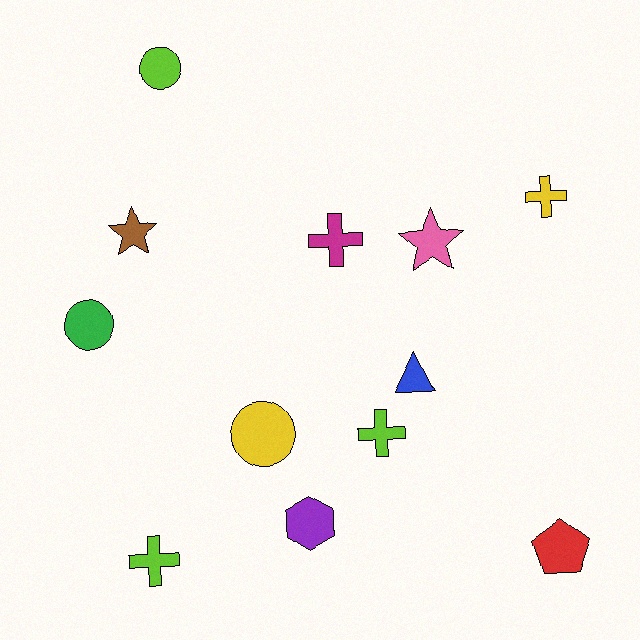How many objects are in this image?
There are 12 objects.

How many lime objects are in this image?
There are 3 lime objects.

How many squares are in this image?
There are no squares.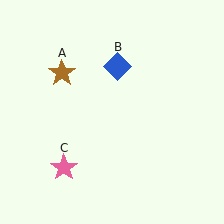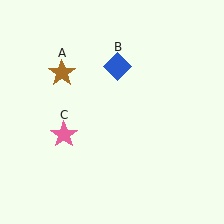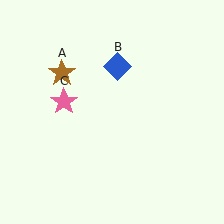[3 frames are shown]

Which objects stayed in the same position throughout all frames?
Brown star (object A) and blue diamond (object B) remained stationary.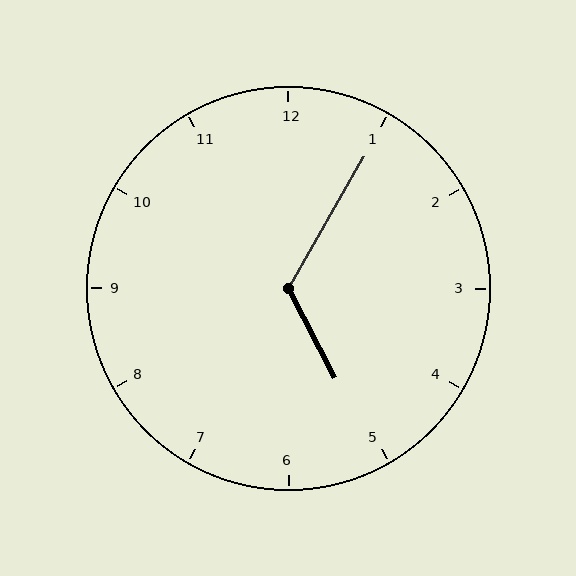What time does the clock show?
5:05.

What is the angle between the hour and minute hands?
Approximately 122 degrees.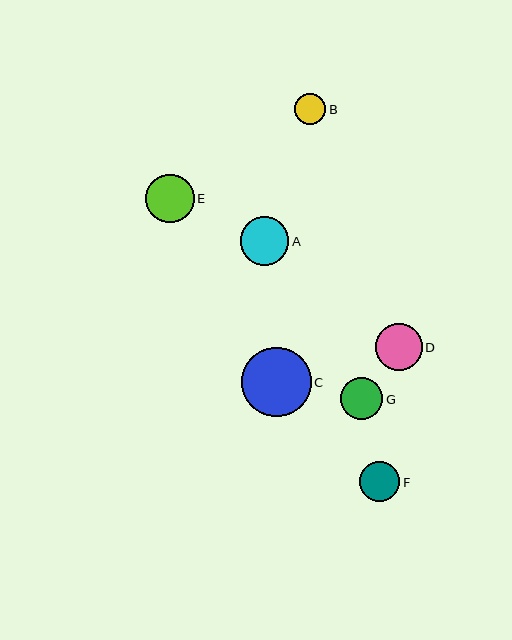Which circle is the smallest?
Circle B is the smallest with a size of approximately 31 pixels.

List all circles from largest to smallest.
From largest to smallest: C, E, A, D, G, F, B.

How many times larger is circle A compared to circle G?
Circle A is approximately 1.2 times the size of circle G.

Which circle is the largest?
Circle C is the largest with a size of approximately 69 pixels.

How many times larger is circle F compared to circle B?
Circle F is approximately 1.3 times the size of circle B.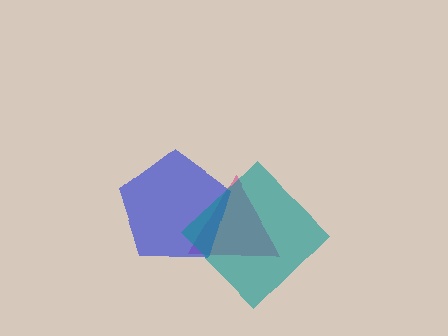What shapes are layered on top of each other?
The layered shapes are: a magenta triangle, a blue pentagon, a teal diamond.